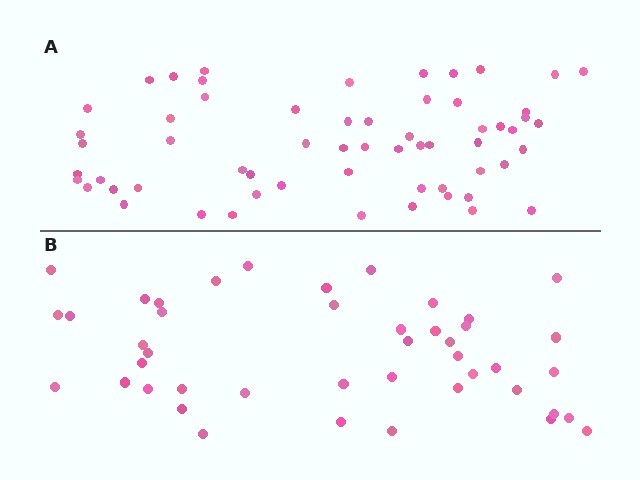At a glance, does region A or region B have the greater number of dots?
Region A (the top region) has more dots.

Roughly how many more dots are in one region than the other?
Region A has approximately 15 more dots than region B.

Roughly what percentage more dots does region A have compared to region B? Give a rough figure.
About 35% more.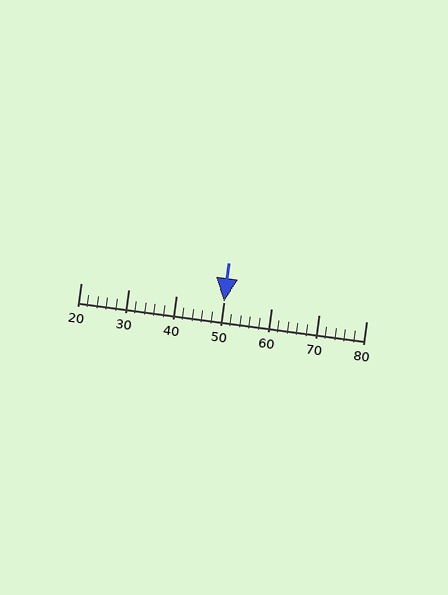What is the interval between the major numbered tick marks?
The major tick marks are spaced 10 units apart.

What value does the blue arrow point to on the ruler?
The blue arrow points to approximately 50.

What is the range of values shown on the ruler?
The ruler shows values from 20 to 80.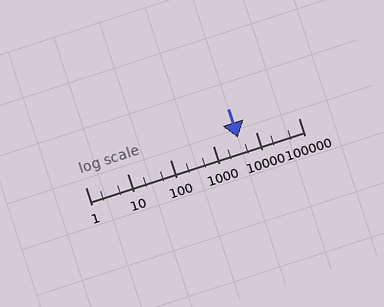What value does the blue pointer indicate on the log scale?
The pointer indicates approximately 3800.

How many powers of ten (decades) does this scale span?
The scale spans 5 decades, from 1 to 100000.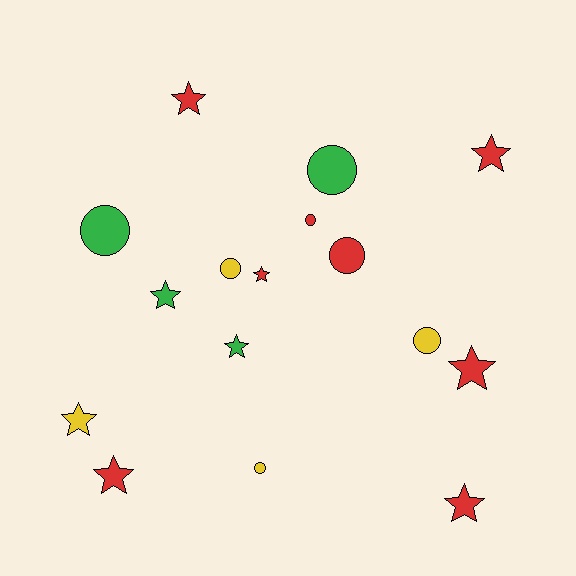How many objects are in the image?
There are 16 objects.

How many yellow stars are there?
There is 1 yellow star.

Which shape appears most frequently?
Star, with 9 objects.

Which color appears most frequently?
Red, with 8 objects.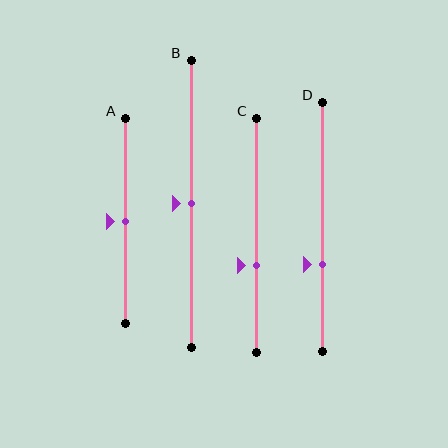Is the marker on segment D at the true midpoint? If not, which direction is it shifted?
No, the marker on segment D is shifted downward by about 15% of the segment length.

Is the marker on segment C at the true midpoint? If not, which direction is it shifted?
No, the marker on segment C is shifted downward by about 13% of the segment length.